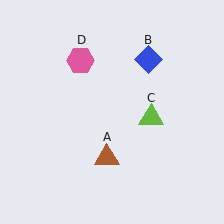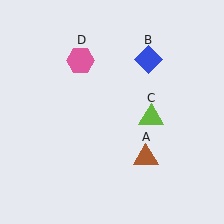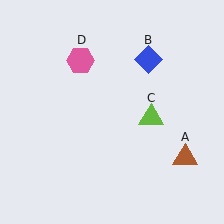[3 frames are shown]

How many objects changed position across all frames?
1 object changed position: brown triangle (object A).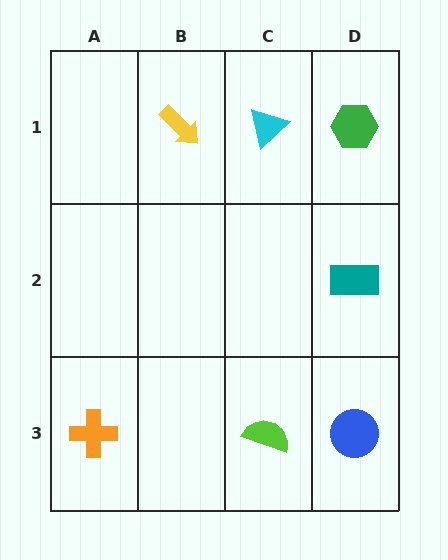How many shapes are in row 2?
1 shape.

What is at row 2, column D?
A teal rectangle.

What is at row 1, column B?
A yellow arrow.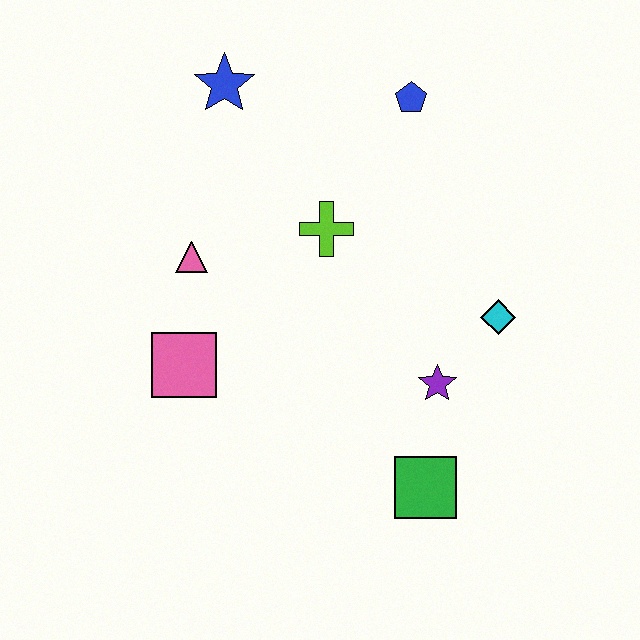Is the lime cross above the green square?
Yes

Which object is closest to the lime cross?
The pink triangle is closest to the lime cross.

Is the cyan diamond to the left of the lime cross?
No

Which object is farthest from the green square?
The blue star is farthest from the green square.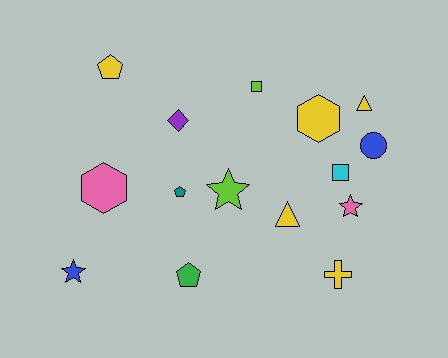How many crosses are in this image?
There is 1 cross.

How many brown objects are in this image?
There are no brown objects.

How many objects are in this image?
There are 15 objects.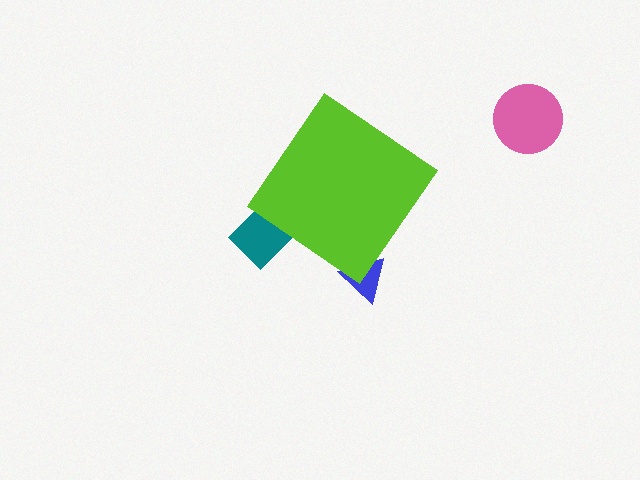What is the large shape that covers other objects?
A lime diamond.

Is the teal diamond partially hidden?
Yes, the teal diamond is partially hidden behind the lime diamond.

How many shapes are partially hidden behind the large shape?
2 shapes are partially hidden.